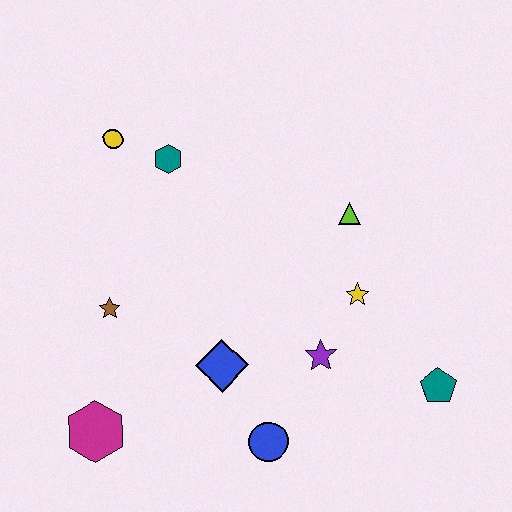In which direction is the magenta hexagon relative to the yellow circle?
The magenta hexagon is below the yellow circle.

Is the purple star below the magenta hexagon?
No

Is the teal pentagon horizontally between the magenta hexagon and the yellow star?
No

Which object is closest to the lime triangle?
The yellow star is closest to the lime triangle.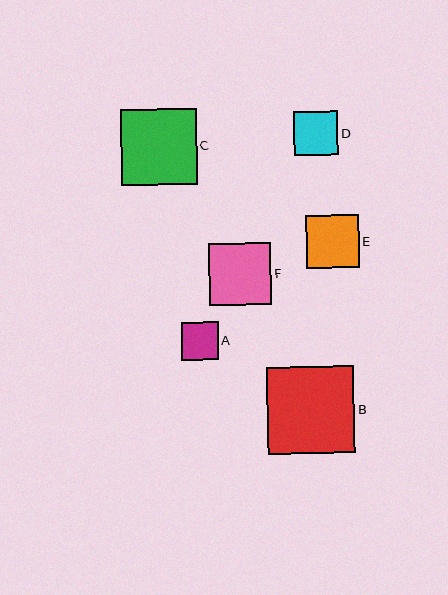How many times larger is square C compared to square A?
Square C is approximately 2.1 times the size of square A.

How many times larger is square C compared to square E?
Square C is approximately 1.4 times the size of square E.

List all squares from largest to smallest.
From largest to smallest: B, C, F, E, D, A.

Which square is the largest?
Square B is the largest with a size of approximately 87 pixels.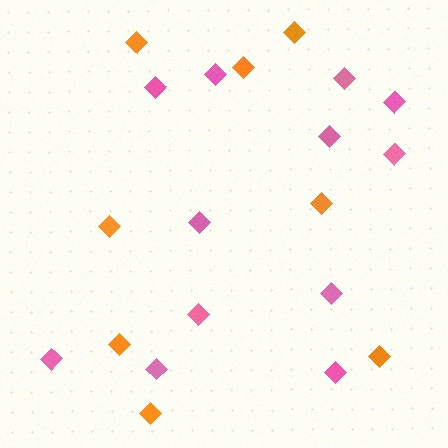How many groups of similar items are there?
There are 2 groups: one group of pink diamonds (12) and one group of orange diamonds (8).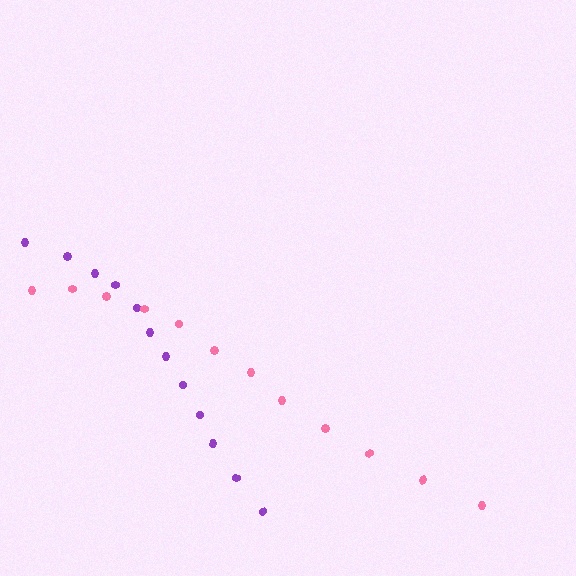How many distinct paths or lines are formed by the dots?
There are 2 distinct paths.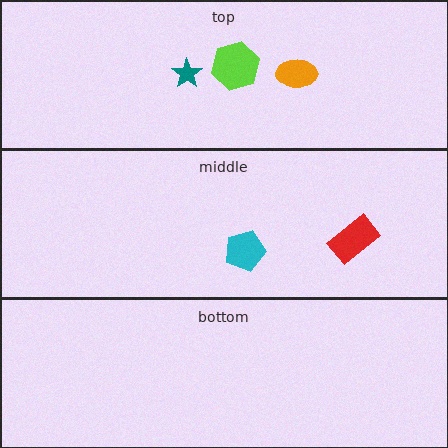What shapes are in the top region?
The teal star, the orange ellipse, the lime hexagon.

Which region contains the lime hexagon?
The top region.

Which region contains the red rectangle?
The middle region.